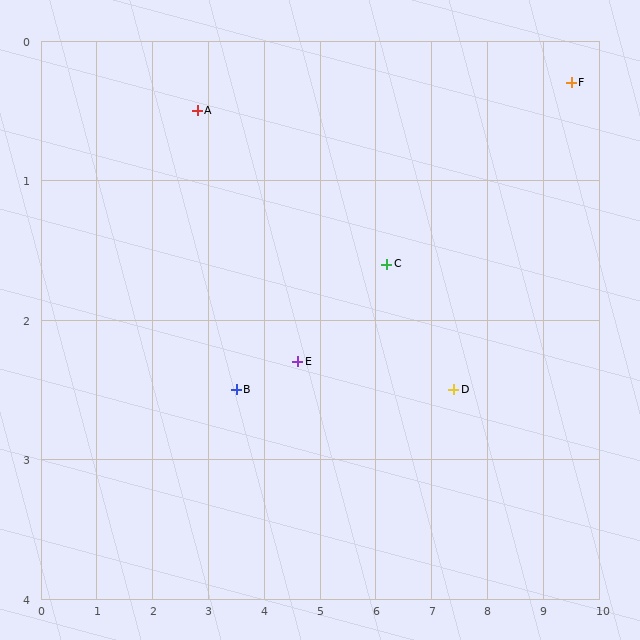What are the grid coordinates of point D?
Point D is at approximately (7.4, 2.5).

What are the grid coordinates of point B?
Point B is at approximately (3.5, 2.5).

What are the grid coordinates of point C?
Point C is at approximately (6.2, 1.6).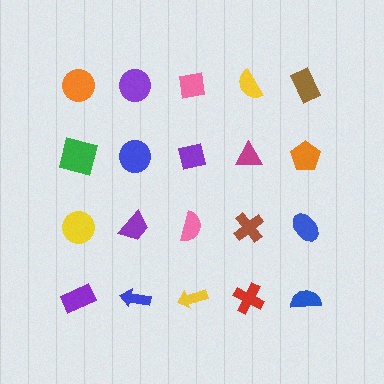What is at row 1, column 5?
A brown rectangle.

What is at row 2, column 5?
An orange pentagon.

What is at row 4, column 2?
A blue arrow.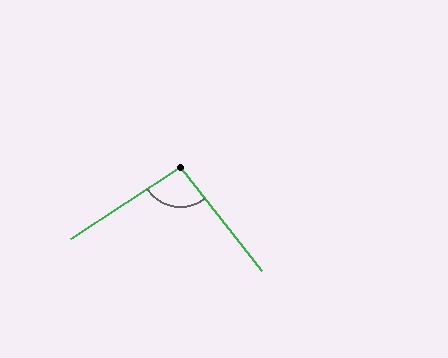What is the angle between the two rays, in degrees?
Approximately 95 degrees.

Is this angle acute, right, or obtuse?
It is approximately a right angle.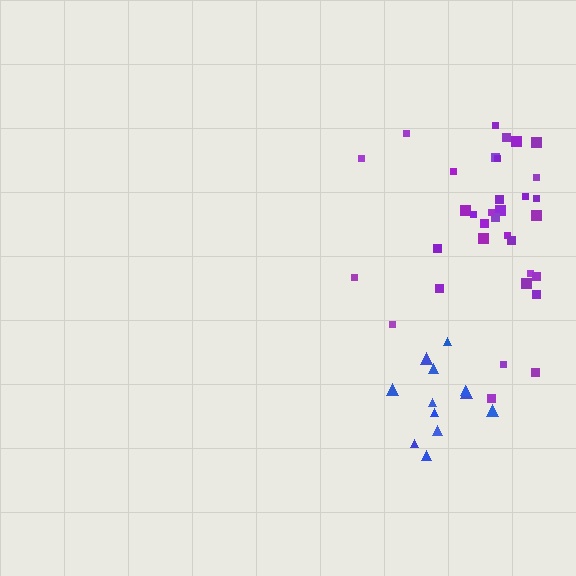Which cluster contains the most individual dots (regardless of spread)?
Purple (34).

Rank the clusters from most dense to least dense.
blue, purple.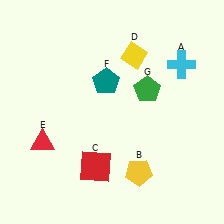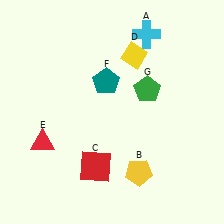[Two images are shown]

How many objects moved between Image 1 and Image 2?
1 object moved between the two images.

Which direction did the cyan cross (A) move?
The cyan cross (A) moved left.